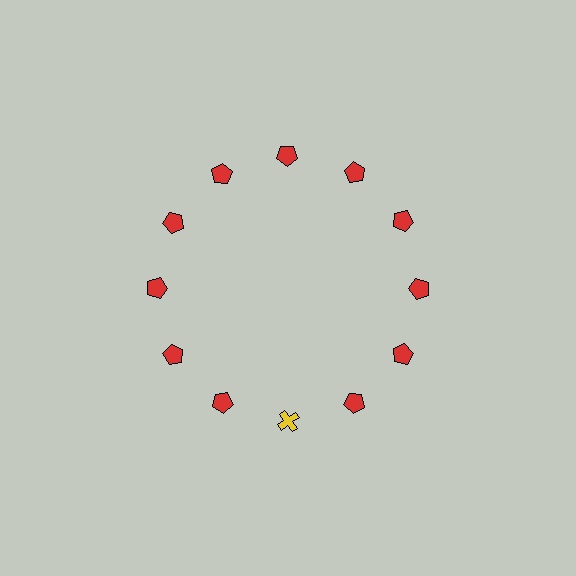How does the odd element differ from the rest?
It differs in both color (yellow instead of red) and shape (cross instead of pentagon).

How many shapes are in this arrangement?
There are 12 shapes arranged in a ring pattern.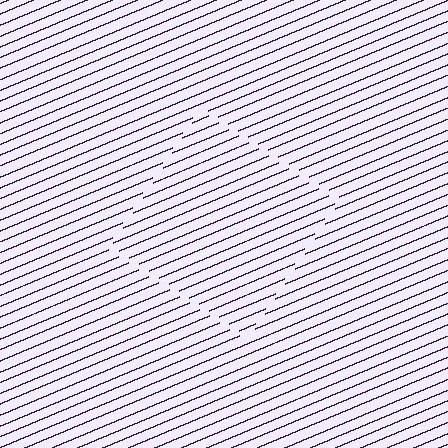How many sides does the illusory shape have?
4 sides — the line-ends trace a square.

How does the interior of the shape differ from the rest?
The interior of the shape contains the same grating, shifted by half a period — the contour is defined by the phase discontinuity where line-ends from the inner and outer gratings abut.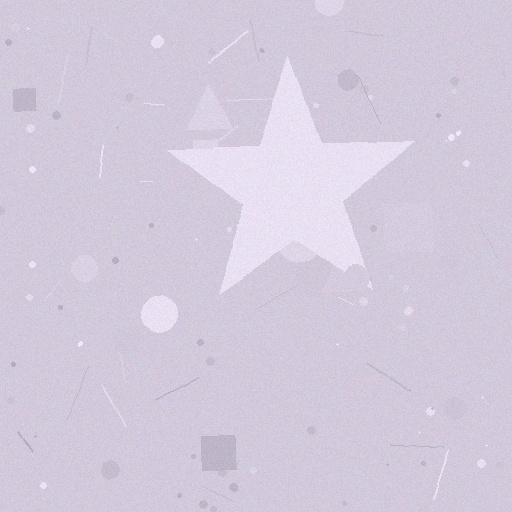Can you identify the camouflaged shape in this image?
The camouflaged shape is a star.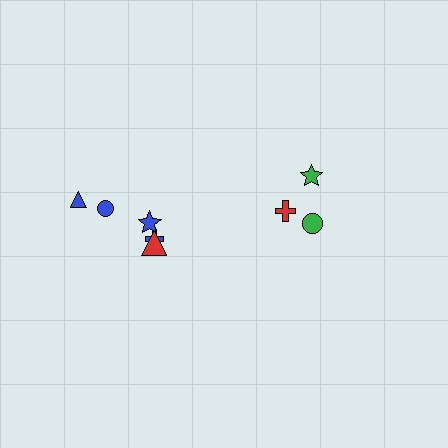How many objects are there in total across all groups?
There are 8 objects.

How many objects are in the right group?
There are 3 objects.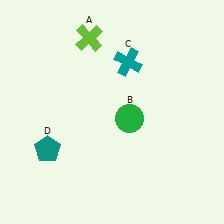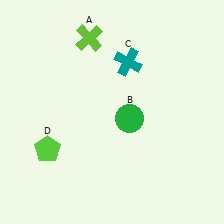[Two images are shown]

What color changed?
The pentagon (D) changed from teal in Image 1 to lime in Image 2.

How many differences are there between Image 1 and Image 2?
There is 1 difference between the two images.